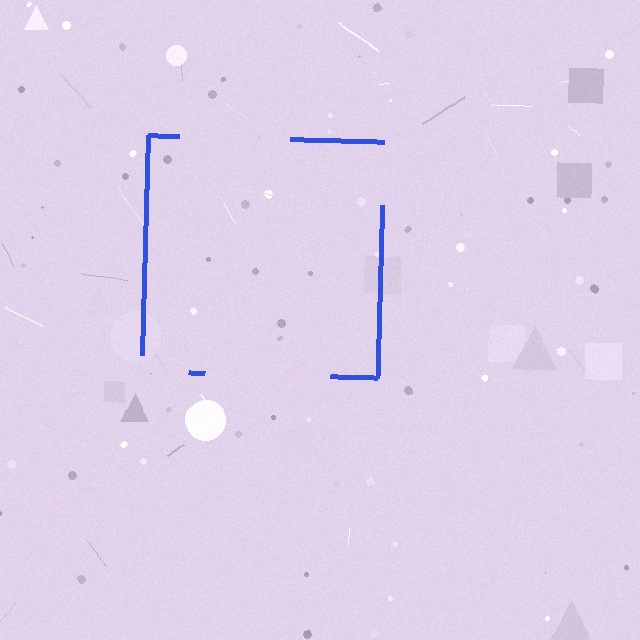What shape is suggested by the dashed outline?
The dashed outline suggests a square.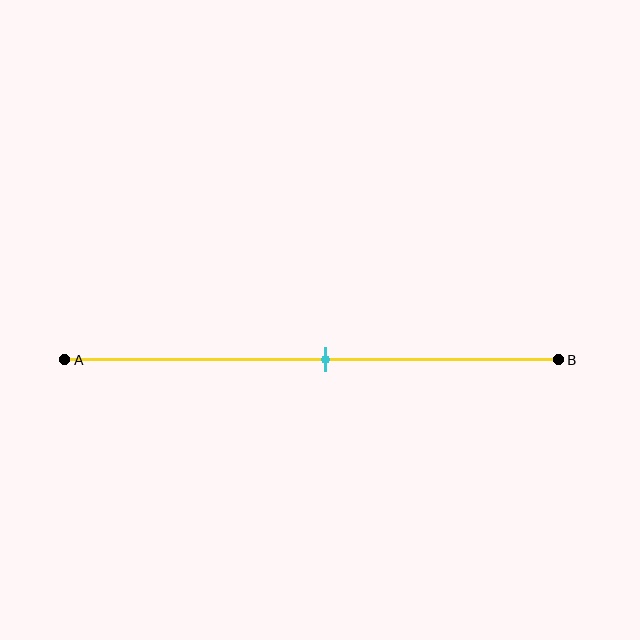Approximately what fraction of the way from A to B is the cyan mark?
The cyan mark is approximately 55% of the way from A to B.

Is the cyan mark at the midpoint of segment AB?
Yes, the mark is approximately at the midpoint.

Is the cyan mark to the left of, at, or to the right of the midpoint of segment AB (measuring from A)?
The cyan mark is approximately at the midpoint of segment AB.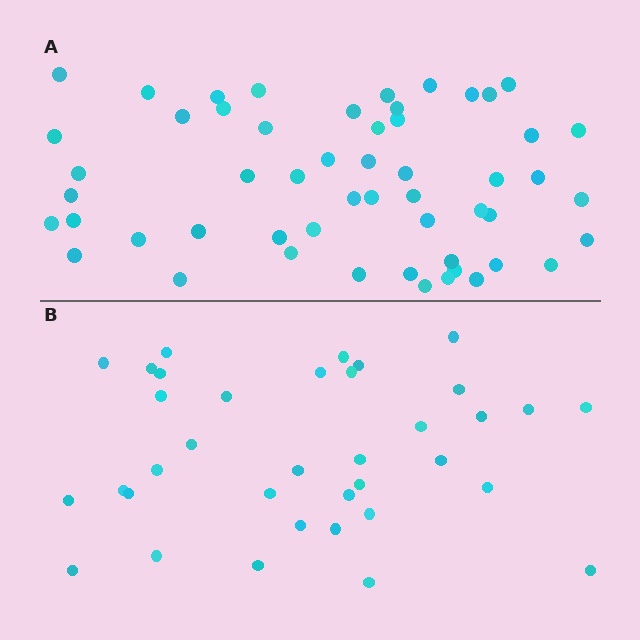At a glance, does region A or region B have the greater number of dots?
Region A (the top region) has more dots.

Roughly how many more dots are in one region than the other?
Region A has approximately 20 more dots than region B.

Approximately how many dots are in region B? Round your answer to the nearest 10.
About 40 dots. (The exact count is 36, which rounds to 40.)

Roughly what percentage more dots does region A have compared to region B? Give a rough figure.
About 50% more.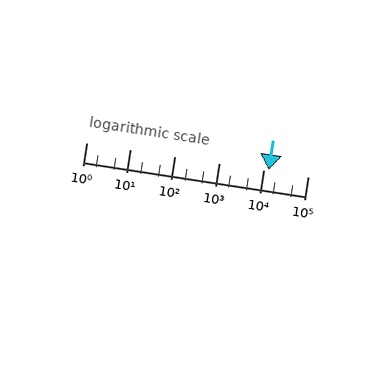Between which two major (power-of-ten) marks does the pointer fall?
The pointer is between 10000 and 100000.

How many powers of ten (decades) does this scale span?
The scale spans 5 decades, from 1 to 100000.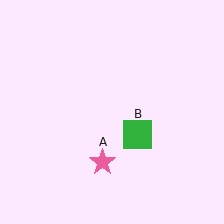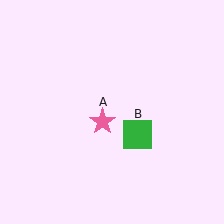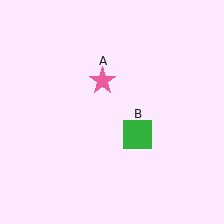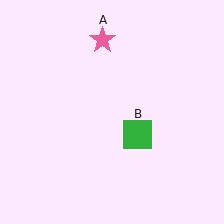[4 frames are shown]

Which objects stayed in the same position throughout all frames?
Green square (object B) remained stationary.